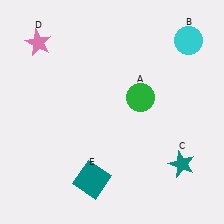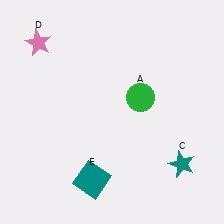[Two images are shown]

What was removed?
The cyan circle (B) was removed in Image 2.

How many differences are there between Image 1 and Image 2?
There is 1 difference between the two images.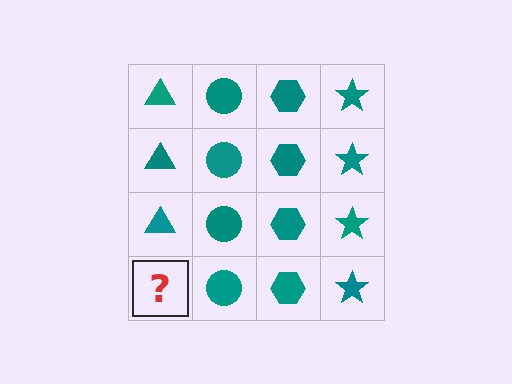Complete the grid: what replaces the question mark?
The question mark should be replaced with a teal triangle.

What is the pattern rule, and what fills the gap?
The rule is that each column has a consistent shape. The gap should be filled with a teal triangle.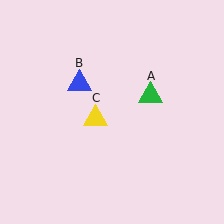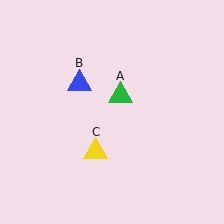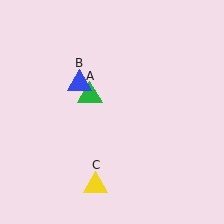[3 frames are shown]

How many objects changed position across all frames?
2 objects changed position: green triangle (object A), yellow triangle (object C).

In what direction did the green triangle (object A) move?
The green triangle (object A) moved left.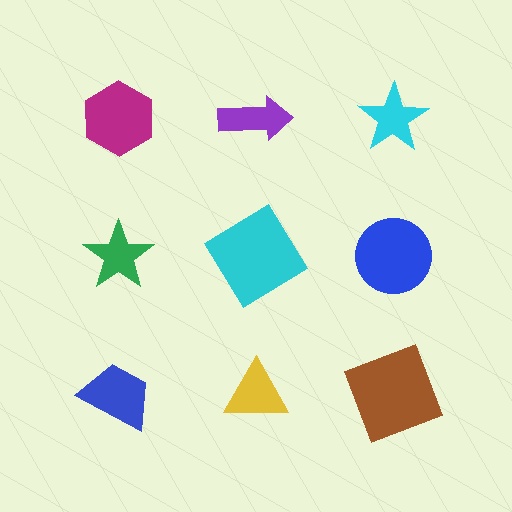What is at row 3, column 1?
A blue trapezoid.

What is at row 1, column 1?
A magenta hexagon.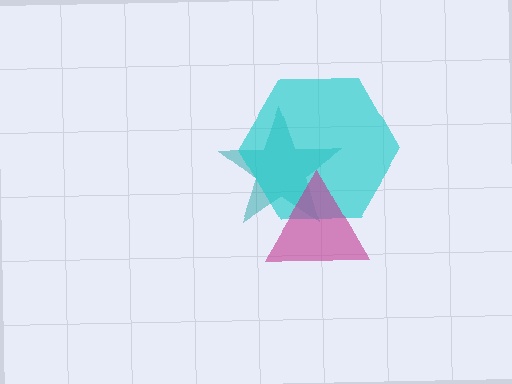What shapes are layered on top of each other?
The layered shapes are: a teal star, a cyan hexagon, a magenta triangle.